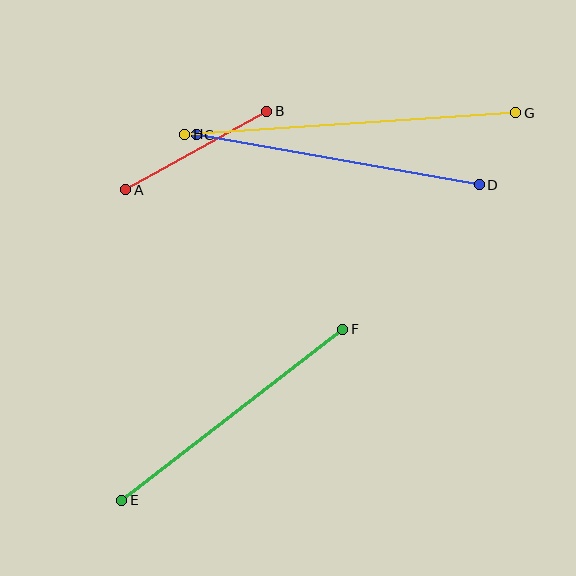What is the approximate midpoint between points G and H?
The midpoint is at approximately (350, 124) pixels.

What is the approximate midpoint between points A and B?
The midpoint is at approximately (196, 150) pixels.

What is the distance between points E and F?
The distance is approximately 279 pixels.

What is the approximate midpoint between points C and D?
The midpoint is at approximately (338, 160) pixels.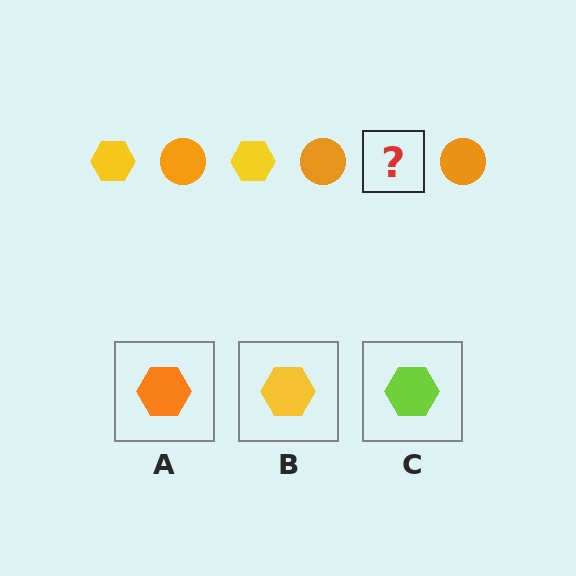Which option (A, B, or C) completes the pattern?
B.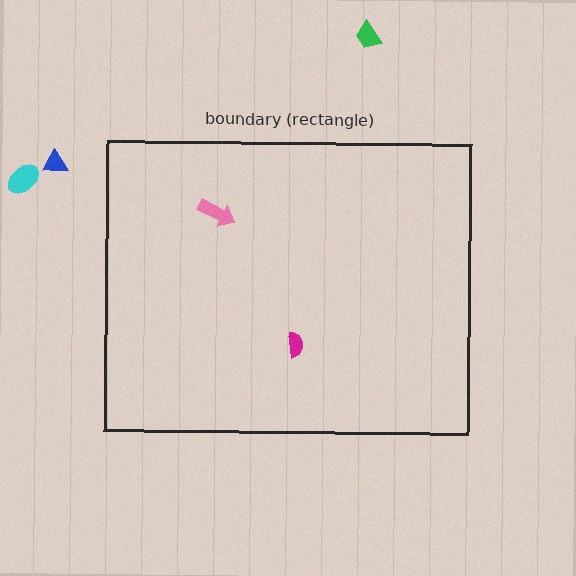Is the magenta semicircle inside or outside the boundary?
Inside.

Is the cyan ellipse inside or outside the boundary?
Outside.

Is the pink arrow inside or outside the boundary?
Inside.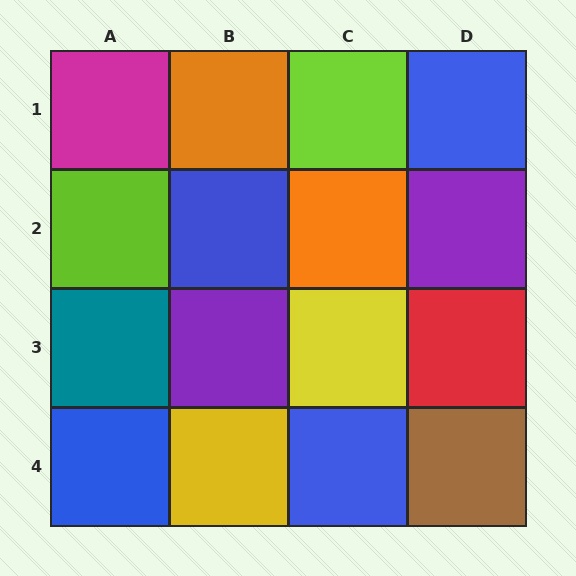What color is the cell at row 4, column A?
Blue.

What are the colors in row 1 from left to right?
Magenta, orange, lime, blue.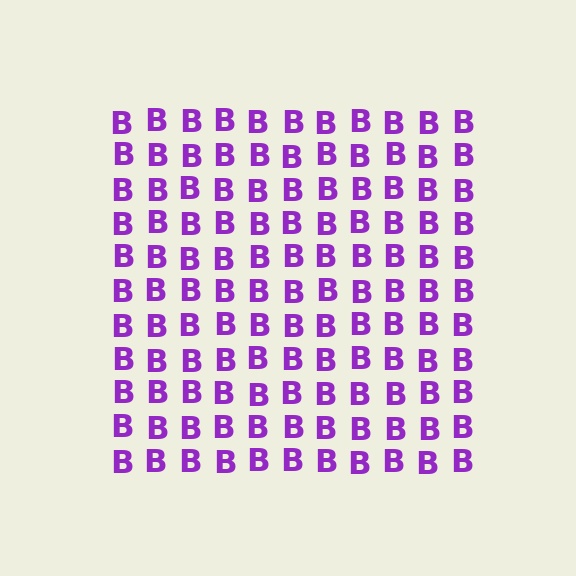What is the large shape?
The large shape is a square.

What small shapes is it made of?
It is made of small letter B's.